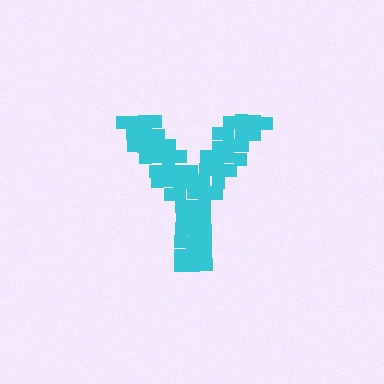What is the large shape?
The large shape is the letter Y.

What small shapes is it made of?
It is made of small squares.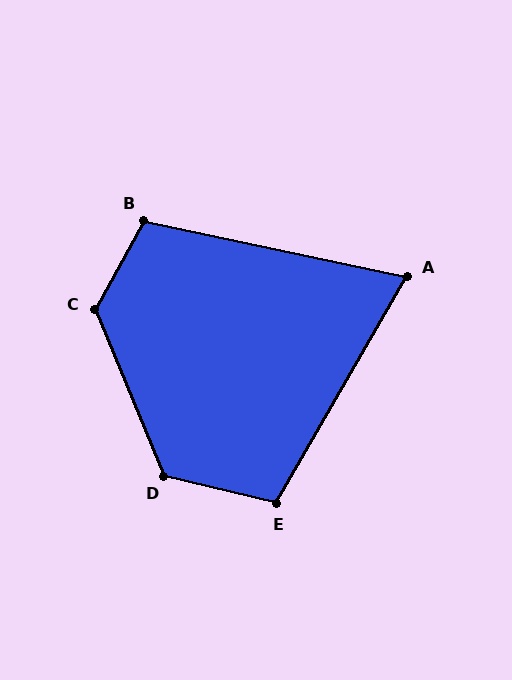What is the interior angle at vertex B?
Approximately 107 degrees (obtuse).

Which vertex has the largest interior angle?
C, at approximately 129 degrees.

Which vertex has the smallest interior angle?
A, at approximately 72 degrees.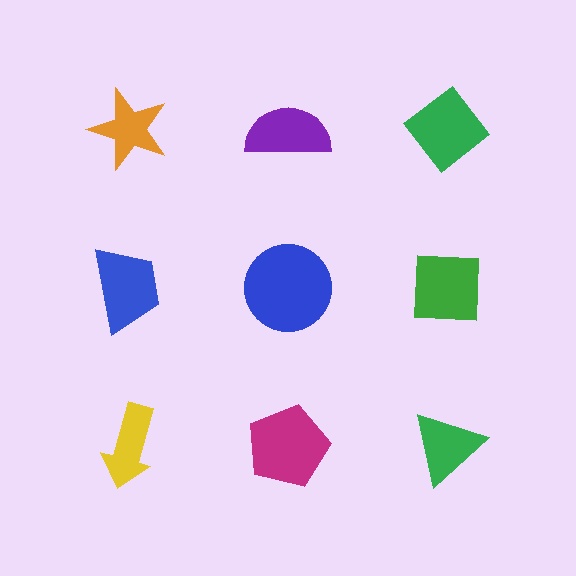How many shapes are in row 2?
3 shapes.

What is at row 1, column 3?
A green diamond.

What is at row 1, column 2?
A purple semicircle.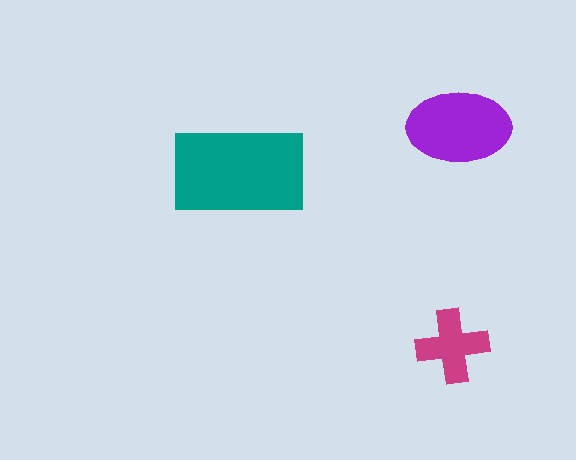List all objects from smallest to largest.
The magenta cross, the purple ellipse, the teal rectangle.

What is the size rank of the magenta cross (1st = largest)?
3rd.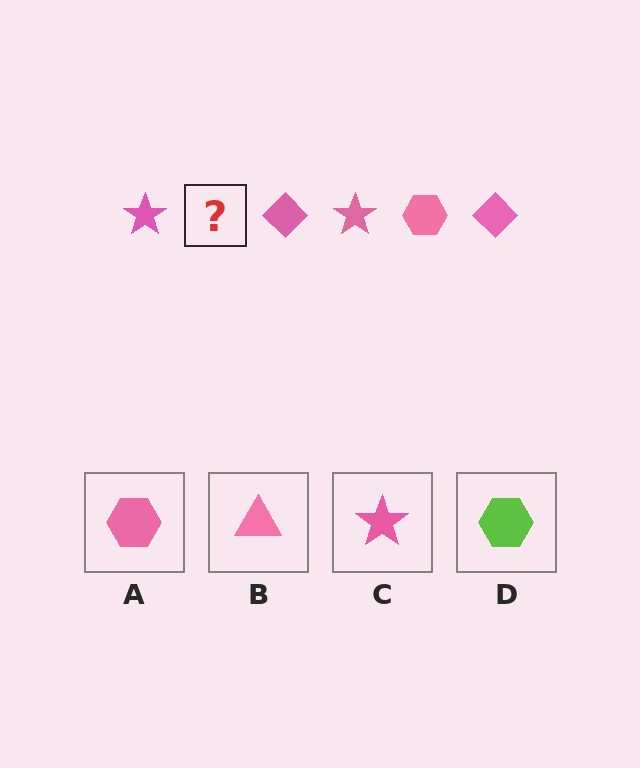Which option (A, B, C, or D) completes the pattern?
A.